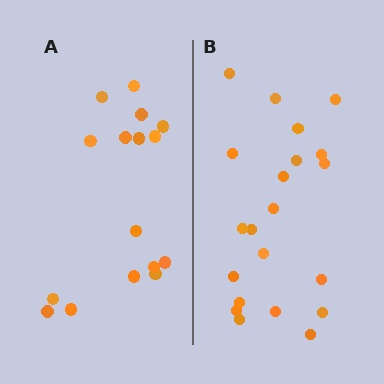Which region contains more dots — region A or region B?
Region B (the right region) has more dots.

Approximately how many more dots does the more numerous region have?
Region B has about 5 more dots than region A.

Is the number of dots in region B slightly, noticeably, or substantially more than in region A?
Region B has noticeably more, but not dramatically so. The ratio is roughly 1.3 to 1.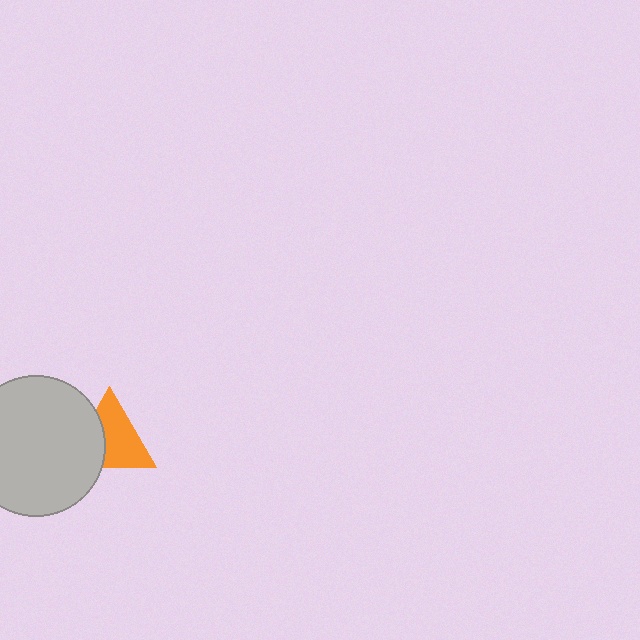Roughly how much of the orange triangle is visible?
About half of it is visible (roughly 64%).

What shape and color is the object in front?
The object in front is a light gray circle.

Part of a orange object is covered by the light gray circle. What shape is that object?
It is a triangle.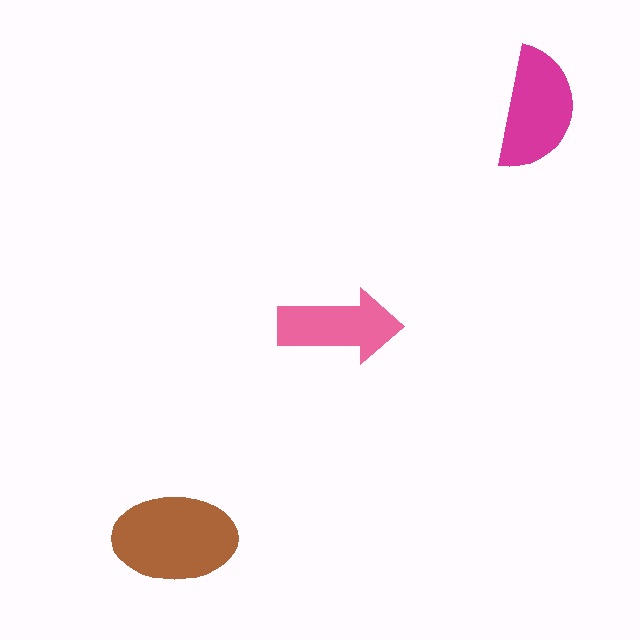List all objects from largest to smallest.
The brown ellipse, the magenta semicircle, the pink arrow.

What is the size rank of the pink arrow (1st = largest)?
3rd.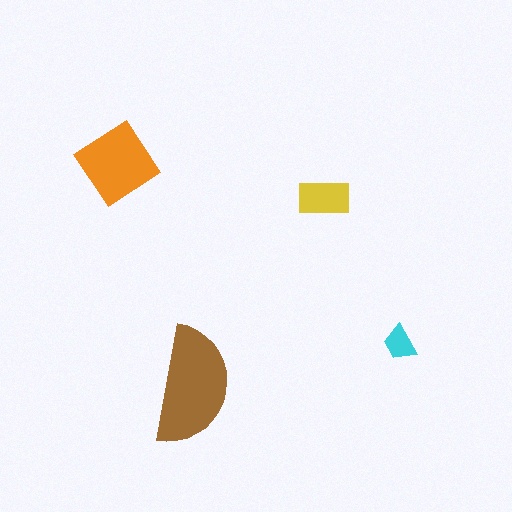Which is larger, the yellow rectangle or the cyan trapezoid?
The yellow rectangle.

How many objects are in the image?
There are 4 objects in the image.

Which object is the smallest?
The cyan trapezoid.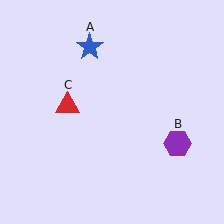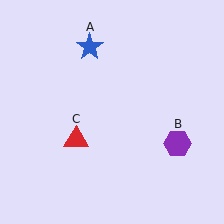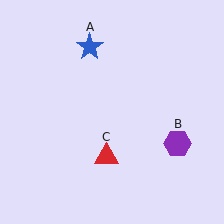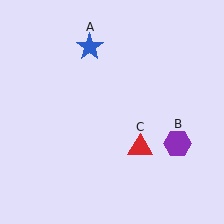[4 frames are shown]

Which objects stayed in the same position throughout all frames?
Blue star (object A) and purple hexagon (object B) remained stationary.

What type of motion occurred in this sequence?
The red triangle (object C) rotated counterclockwise around the center of the scene.